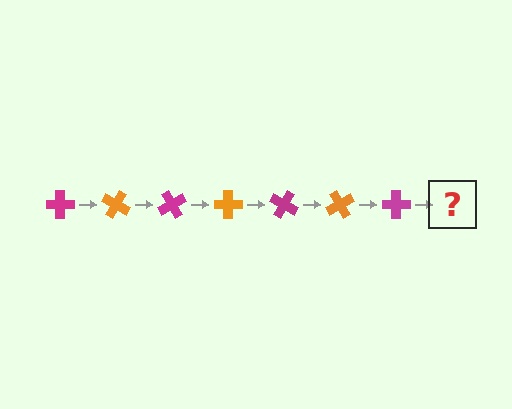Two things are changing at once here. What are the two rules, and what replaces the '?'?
The two rules are that it rotates 30 degrees each step and the color cycles through magenta and orange. The '?' should be an orange cross, rotated 210 degrees from the start.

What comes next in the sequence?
The next element should be an orange cross, rotated 210 degrees from the start.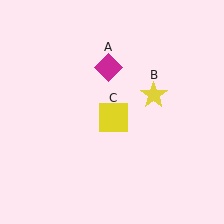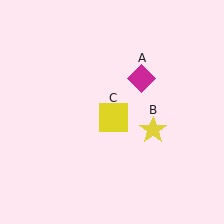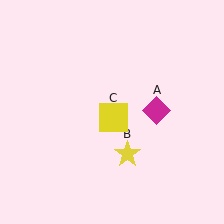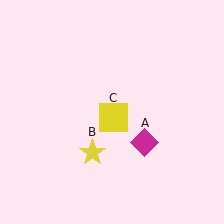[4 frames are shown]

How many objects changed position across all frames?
2 objects changed position: magenta diamond (object A), yellow star (object B).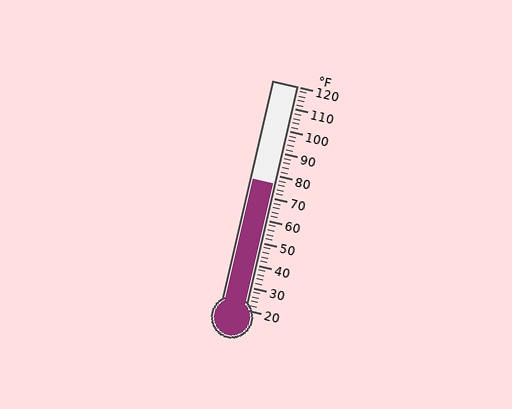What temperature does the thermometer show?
The thermometer shows approximately 76°F.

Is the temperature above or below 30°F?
The temperature is above 30°F.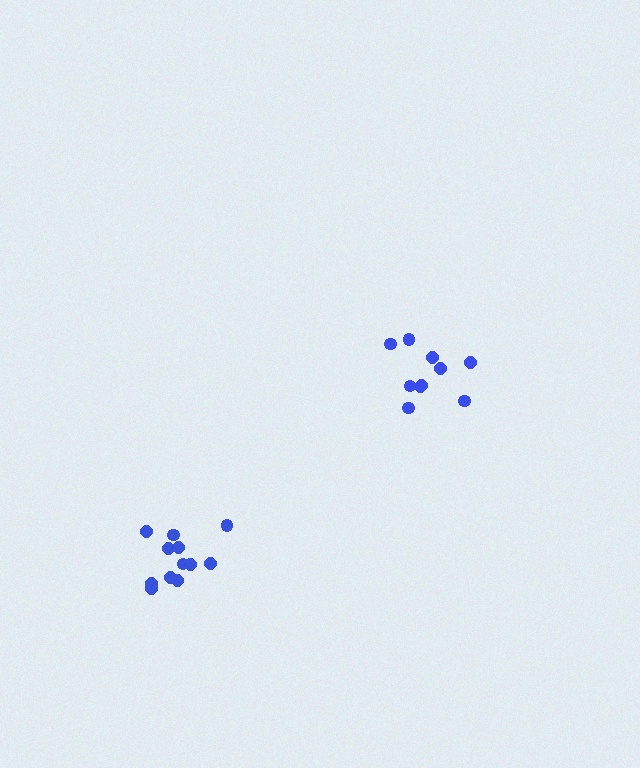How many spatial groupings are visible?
There are 2 spatial groupings.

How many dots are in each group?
Group 1: 10 dots, Group 2: 12 dots (22 total).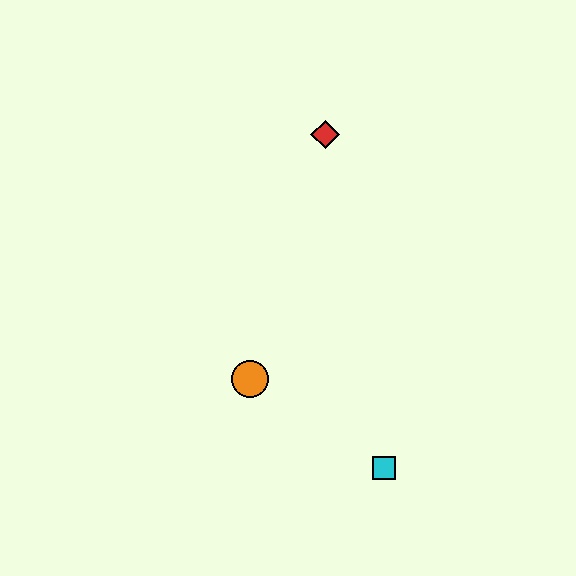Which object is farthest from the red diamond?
The cyan square is farthest from the red diamond.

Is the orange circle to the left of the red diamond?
Yes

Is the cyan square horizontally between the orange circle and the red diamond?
No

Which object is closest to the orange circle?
The cyan square is closest to the orange circle.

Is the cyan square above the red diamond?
No